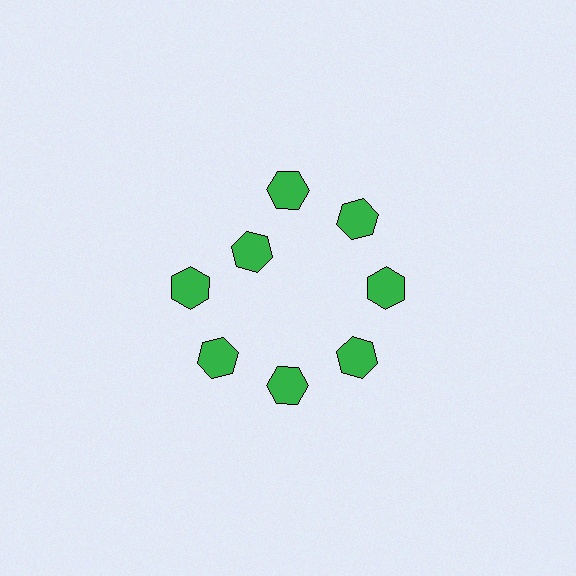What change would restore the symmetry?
The symmetry would be restored by moving it outward, back onto the ring so that all 8 hexagons sit at equal angles and equal distance from the center.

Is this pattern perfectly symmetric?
No. The 8 green hexagons are arranged in a ring, but one element near the 10 o'clock position is pulled inward toward the center, breaking the 8-fold rotational symmetry.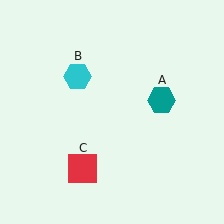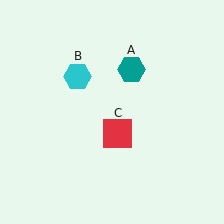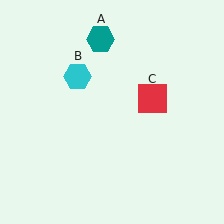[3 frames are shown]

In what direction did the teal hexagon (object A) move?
The teal hexagon (object A) moved up and to the left.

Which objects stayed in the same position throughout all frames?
Cyan hexagon (object B) remained stationary.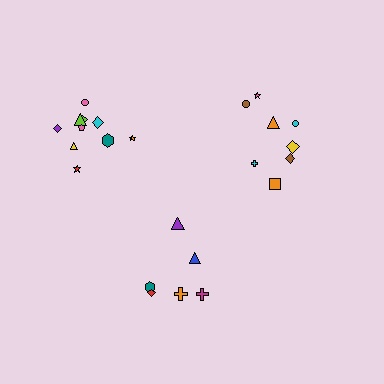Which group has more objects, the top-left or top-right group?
The top-left group.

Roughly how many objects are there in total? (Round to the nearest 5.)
Roughly 25 objects in total.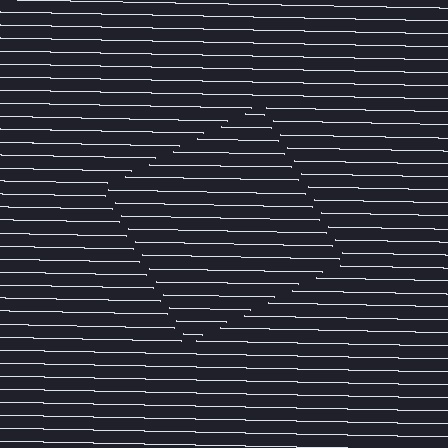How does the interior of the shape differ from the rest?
The interior of the shape contains the same grating, shifted by half a period — the contour is defined by the phase discontinuity where line-ends from the inner and outer gratings abut.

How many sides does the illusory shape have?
4 sides — the line-ends trace a square.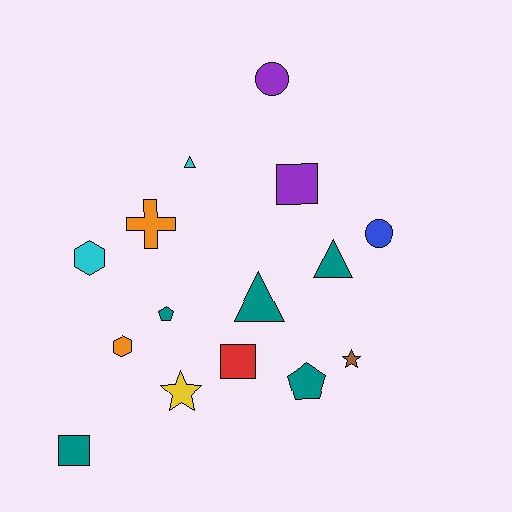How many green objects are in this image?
There are no green objects.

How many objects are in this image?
There are 15 objects.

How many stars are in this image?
There are 2 stars.